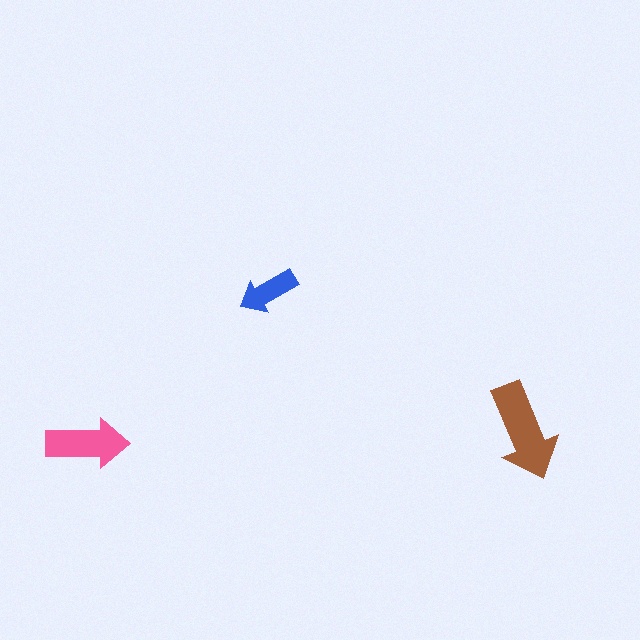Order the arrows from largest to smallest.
the brown one, the pink one, the blue one.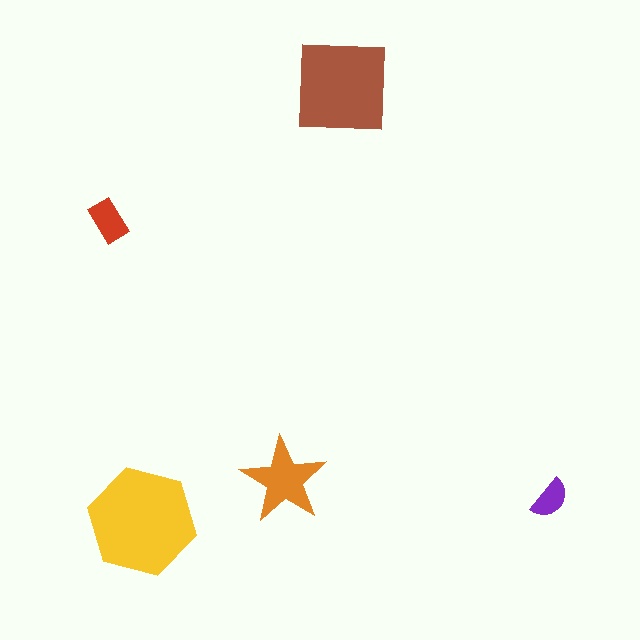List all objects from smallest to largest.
The purple semicircle, the red rectangle, the orange star, the brown square, the yellow hexagon.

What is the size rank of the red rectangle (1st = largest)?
4th.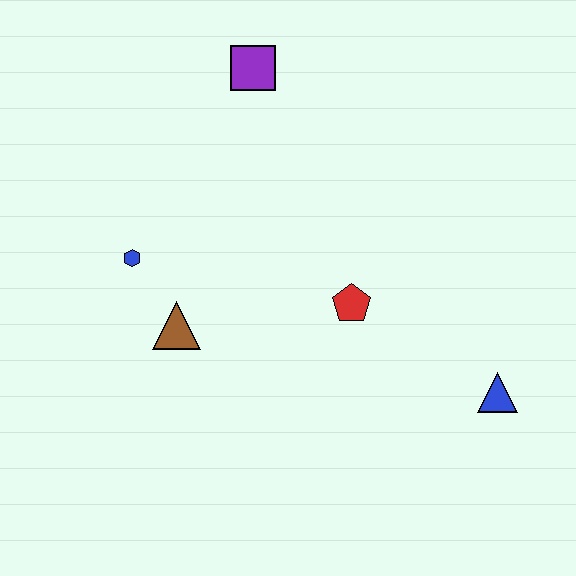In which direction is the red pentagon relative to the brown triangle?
The red pentagon is to the right of the brown triangle.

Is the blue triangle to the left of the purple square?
No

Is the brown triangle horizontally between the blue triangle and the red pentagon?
No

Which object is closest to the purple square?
The blue hexagon is closest to the purple square.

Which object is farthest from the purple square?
The blue triangle is farthest from the purple square.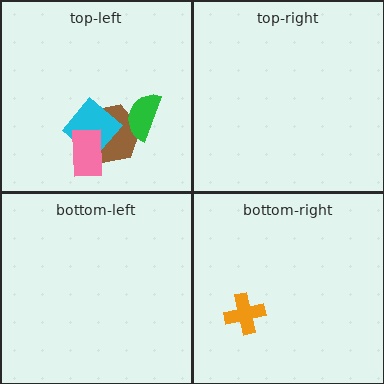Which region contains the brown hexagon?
The top-left region.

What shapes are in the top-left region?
The brown hexagon, the cyan diamond, the pink rectangle, the green semicircle.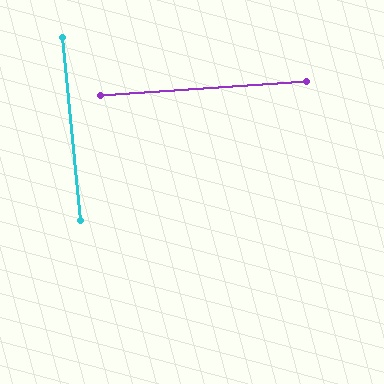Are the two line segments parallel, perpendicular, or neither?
Perpendicular — they meet at approximately 88°.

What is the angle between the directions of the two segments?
Approximately 88 degrees.